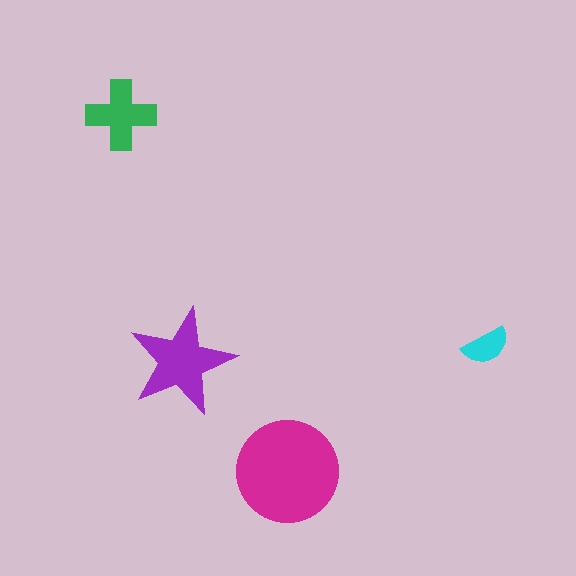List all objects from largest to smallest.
The magenta circle, the purple star, the green cross, the cyan semicircle.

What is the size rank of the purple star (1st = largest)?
2nd.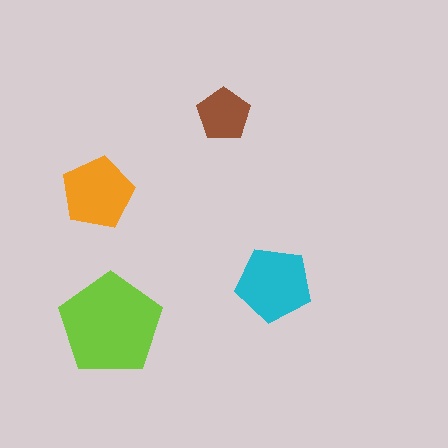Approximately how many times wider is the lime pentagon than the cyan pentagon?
About 1.5 times wider.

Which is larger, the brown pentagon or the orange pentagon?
The orange one.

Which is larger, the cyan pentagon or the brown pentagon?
The cyan one.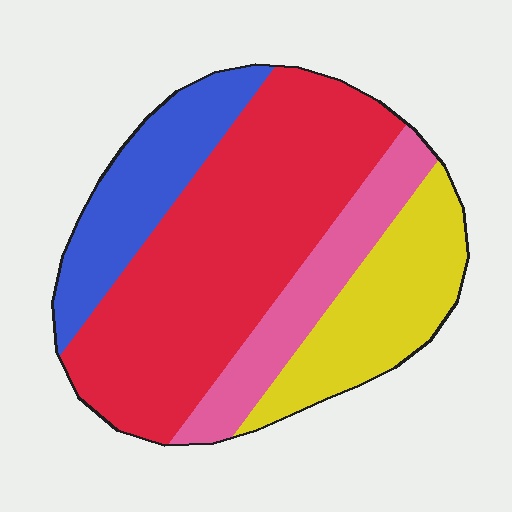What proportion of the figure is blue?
Blue takes up less than a quarter of the figure.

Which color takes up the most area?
Red, at roughly 50%.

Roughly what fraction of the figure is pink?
Pink takes up less than a quarter of the figure.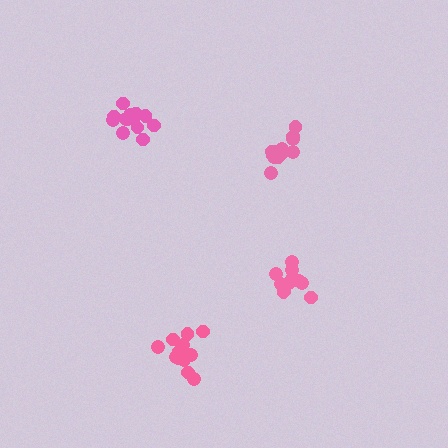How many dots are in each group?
Group 1: 11 dots, Group 2: 13 dots, Group 3: 12 dots, Group 4: 13 dots (49 total).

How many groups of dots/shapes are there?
There are 4 groups.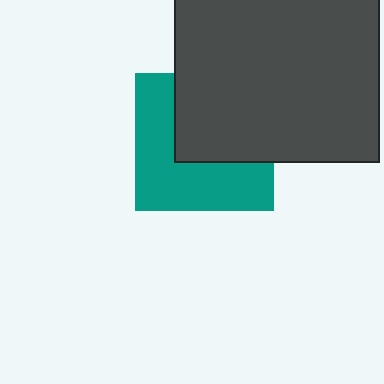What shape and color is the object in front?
The object in front is a dark gray square.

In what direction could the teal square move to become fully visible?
The teal square could move toward the lower-left. That would shift it out from behind the dark gray square entirely.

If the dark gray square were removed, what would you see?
You would see the complete teal square.